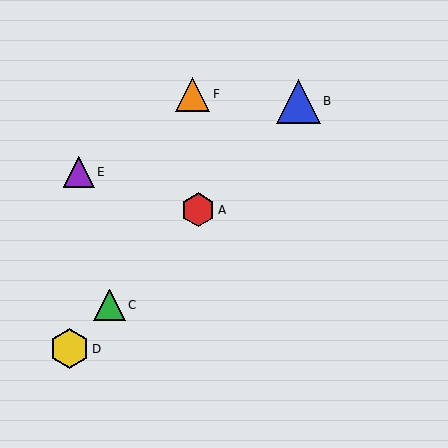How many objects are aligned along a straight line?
4 objects (A, B, C, D) are aligned along a straight line.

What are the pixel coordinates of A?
Object A is at (198, 210).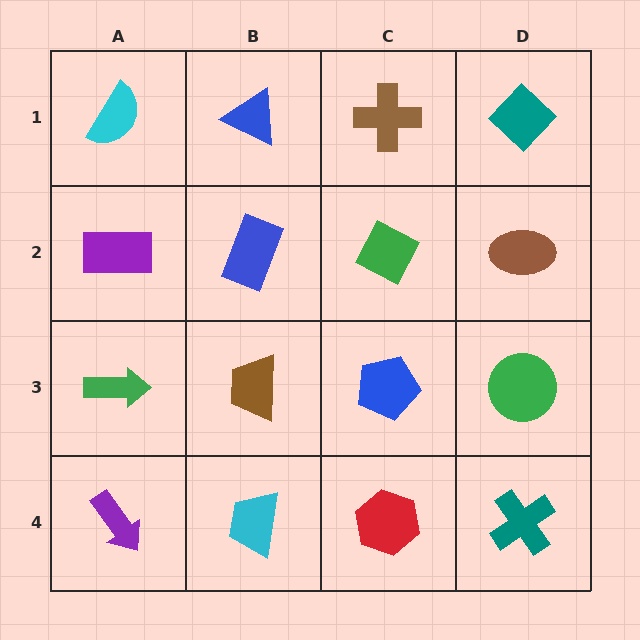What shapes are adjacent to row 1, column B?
A blue rectangle (row 2, column B), a cyan semicircle (row 1, column A), a brown cross (row 1, column C).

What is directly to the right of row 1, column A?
A blue triangle.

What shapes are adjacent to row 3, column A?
A purple rectangle (row 2, column A), a purple arrow (row 4, column A), a brown trapezoid (row 3, column B).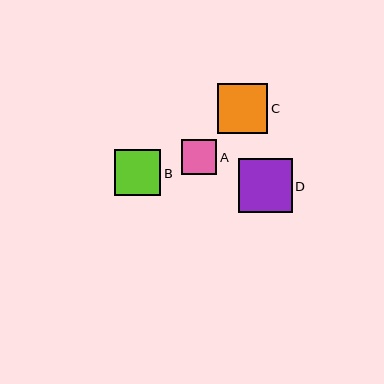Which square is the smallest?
Square A is the smallest with a size of approximately 35 pixels.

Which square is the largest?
Square D is the largest with a size of approximately 54 pixels.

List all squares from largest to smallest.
From largest to smallest: D, C, B, A.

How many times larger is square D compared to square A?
Square D is approximately 1.5 times the size of square A.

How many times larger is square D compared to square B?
Square D is approximately 1.2 times the size of square B.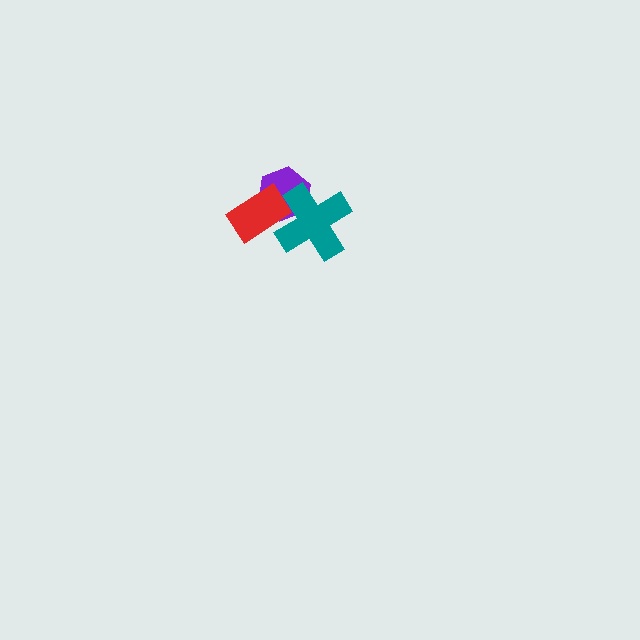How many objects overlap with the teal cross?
2 objects overlap with the teal cross.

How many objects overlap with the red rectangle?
2 objects overlap with the red rectangle.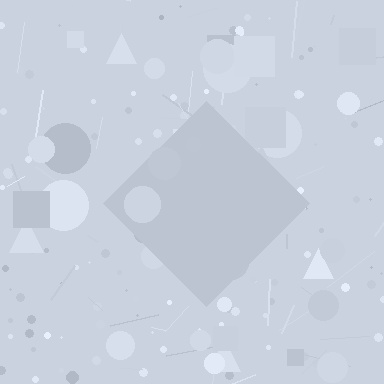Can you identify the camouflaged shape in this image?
The camouflaged shape is a diamond.